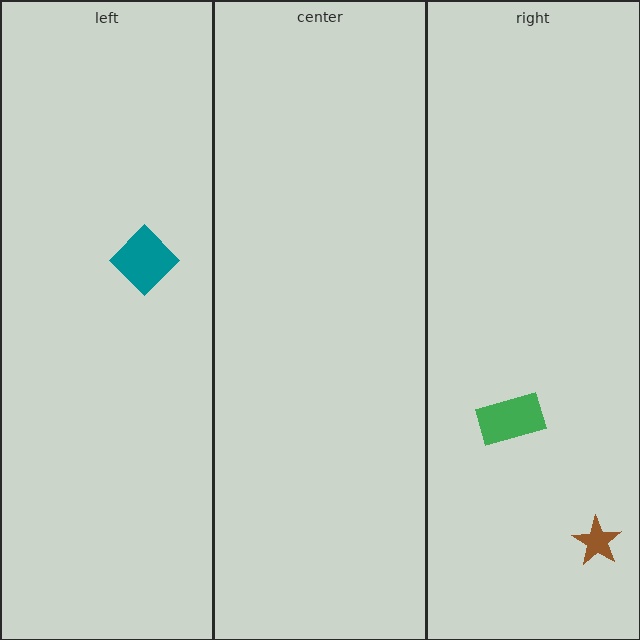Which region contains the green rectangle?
The right region.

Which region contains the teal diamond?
The left region.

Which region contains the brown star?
The right region.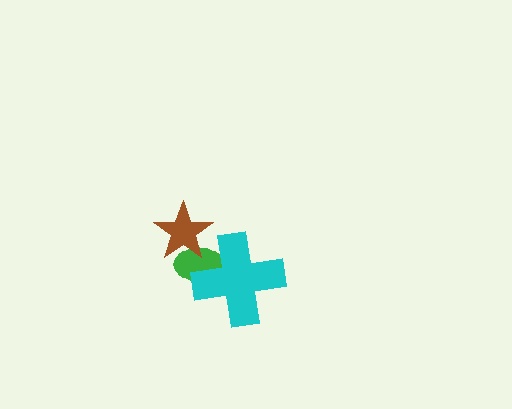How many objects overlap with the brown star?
1 object overlaps with the brown star.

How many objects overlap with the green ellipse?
2 objects overlap with the green ellipse.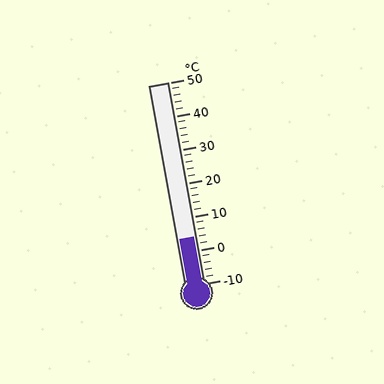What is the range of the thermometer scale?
The thermometer scale ranges from -10°C to 50°C.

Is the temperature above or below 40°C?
The temperature is below 40°C.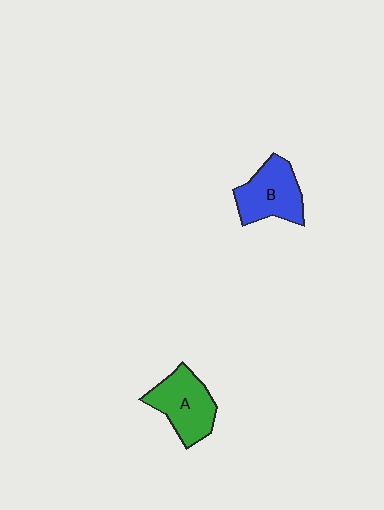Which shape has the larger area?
Shape A (green).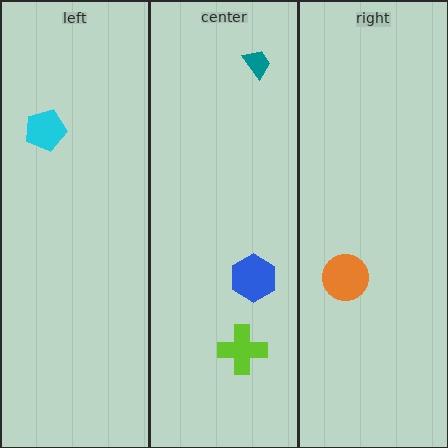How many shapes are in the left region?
1.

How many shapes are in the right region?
1.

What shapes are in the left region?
The cyan pentagon.